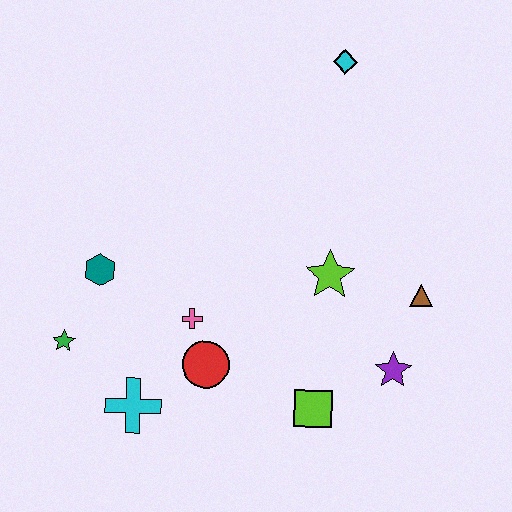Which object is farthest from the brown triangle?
The green star is farthest from the brown triangle.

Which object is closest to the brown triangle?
The purple star is closest to the brown triangle.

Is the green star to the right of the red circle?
No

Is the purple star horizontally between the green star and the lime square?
No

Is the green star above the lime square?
Yes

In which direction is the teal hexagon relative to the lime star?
The teal hexagon is to the left of the lime star.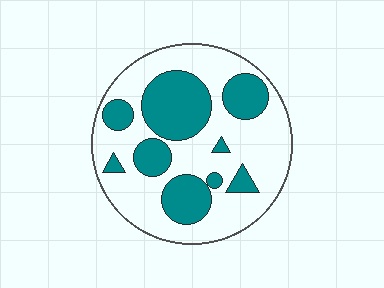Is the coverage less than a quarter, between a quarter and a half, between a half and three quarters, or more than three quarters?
Between a quarter and a half.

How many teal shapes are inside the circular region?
9.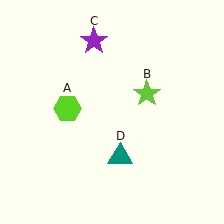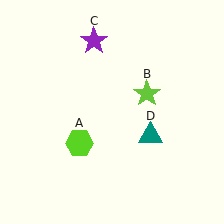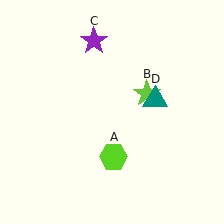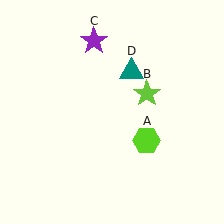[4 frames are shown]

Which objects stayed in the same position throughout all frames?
Lime star (object B) and purple star (object C) remained stationary.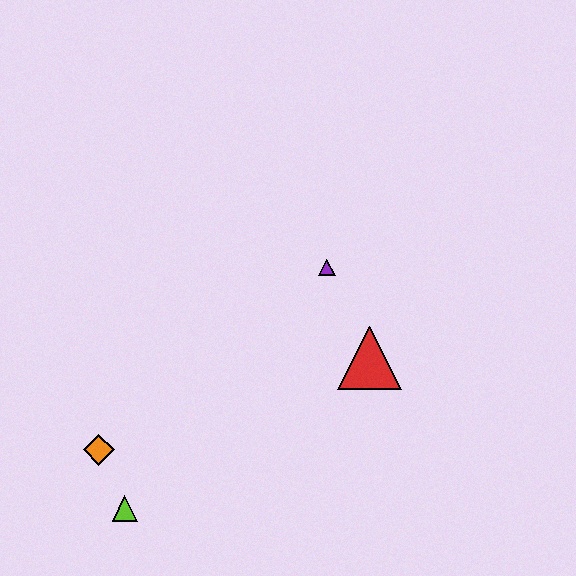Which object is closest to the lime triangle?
The orange diamond is closest to the lime triangle.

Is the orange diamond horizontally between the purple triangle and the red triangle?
No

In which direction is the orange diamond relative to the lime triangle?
The orange diamond is above the lime triangle.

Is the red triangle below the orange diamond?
No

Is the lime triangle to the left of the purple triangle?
Yes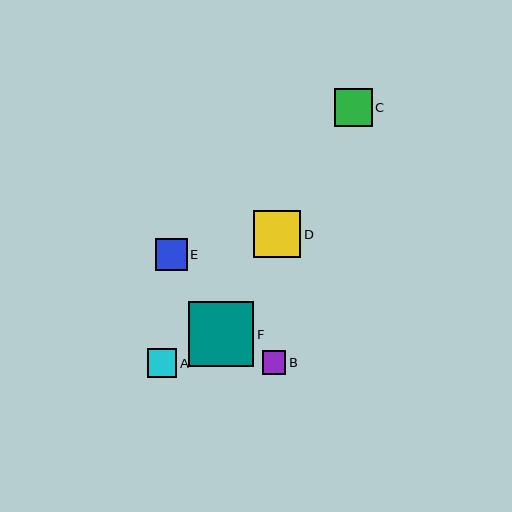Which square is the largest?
Square F is the largest with a size of approximately 66 pixels.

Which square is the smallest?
Square B is the smallest with a size of approximately 24 pixels.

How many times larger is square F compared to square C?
Square F is approximately 1.7 times the size of square C.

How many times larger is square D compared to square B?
Square D is approximately 2.0 times the size of square B.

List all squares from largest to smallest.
From largest to smallest: F, D, C, E, A, B.